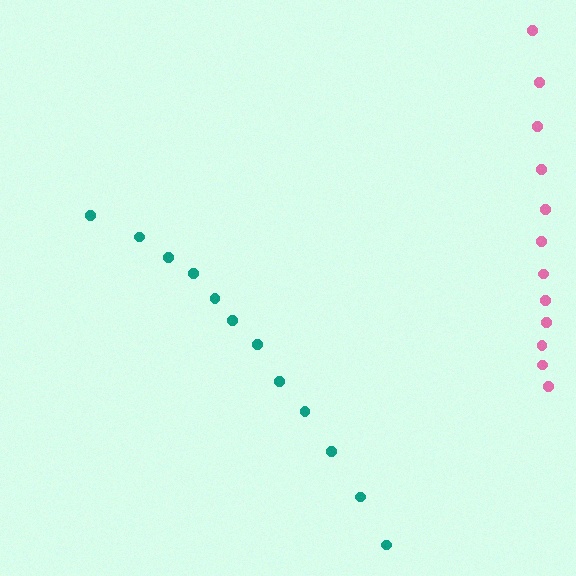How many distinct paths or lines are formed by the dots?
There are 2 distinct paths.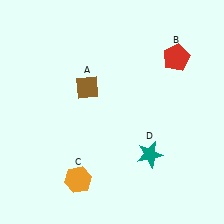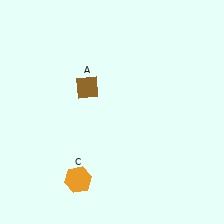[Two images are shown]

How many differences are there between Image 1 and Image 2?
There are 2 differences between the two images.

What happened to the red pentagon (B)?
The red pentagon (B) was removed in Image 2. It was in the top-right area of Image 1.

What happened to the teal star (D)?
The teal star (D) was removed in Image 2. It was in the bottom-right area of Image 1.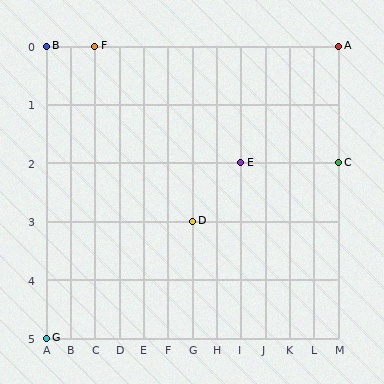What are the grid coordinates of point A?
Point A is at grid coordinates (M, 0).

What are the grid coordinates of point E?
Point E is at grid coordinates (I, 2).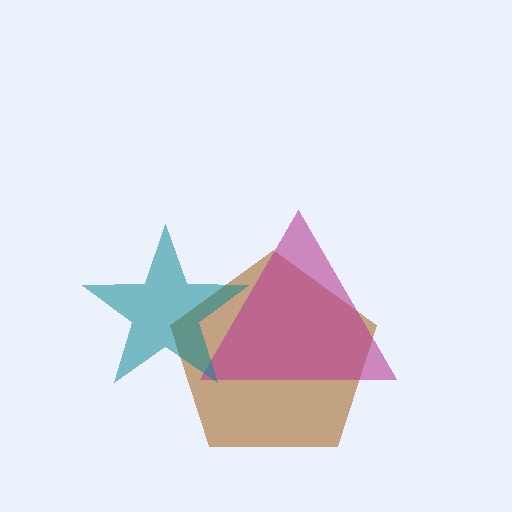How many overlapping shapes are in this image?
There are 3 overlapping shapes in the image.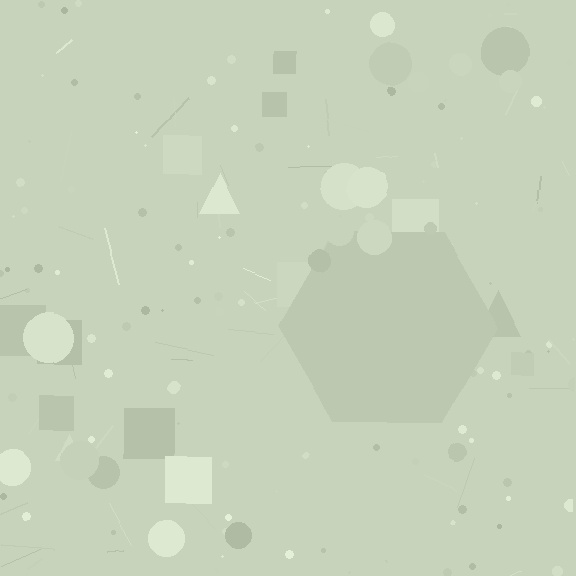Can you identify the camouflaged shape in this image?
The camouflaged shape is a hexagon.